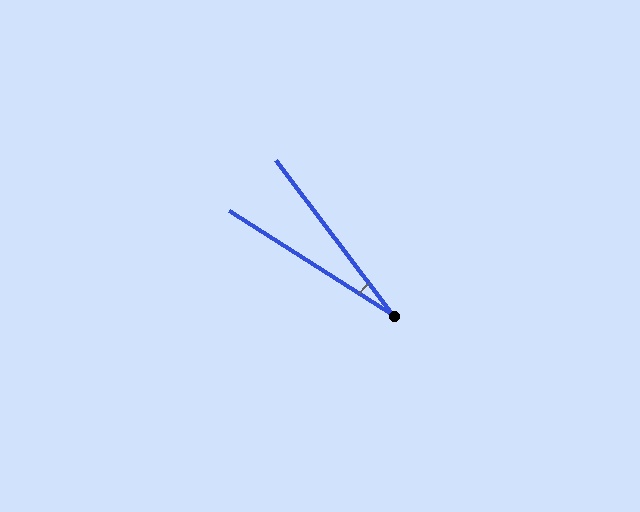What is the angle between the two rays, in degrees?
Approximately 21 degrees.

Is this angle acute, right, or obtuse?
It is acute.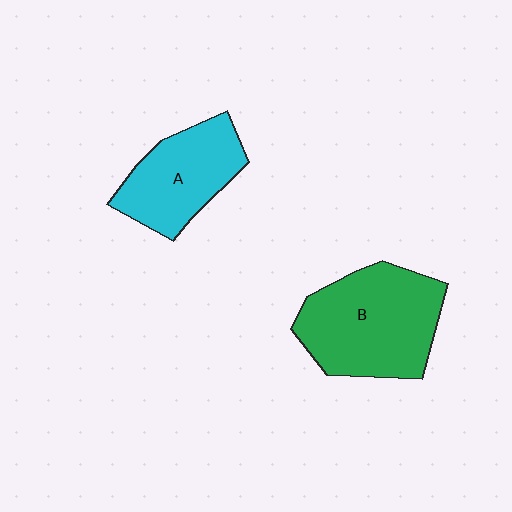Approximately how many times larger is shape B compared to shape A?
Approximately 1.4 times.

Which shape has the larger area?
Shape B (green).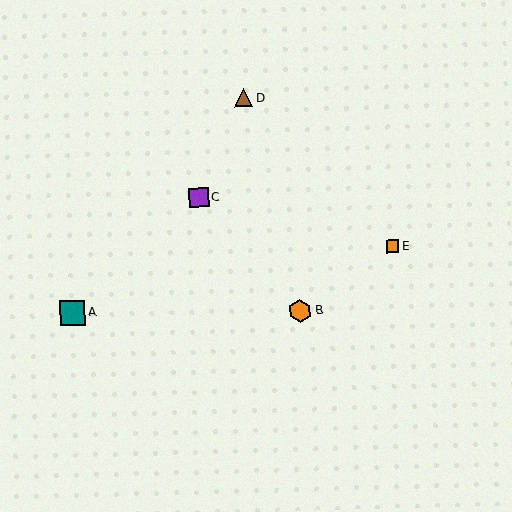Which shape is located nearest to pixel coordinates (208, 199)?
The purple square (labeled C) at (199, 197) is nearest to that location.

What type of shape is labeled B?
Shape B is an orange hexagon.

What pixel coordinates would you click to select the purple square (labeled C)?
Click at (199, 197) to select the purple square C.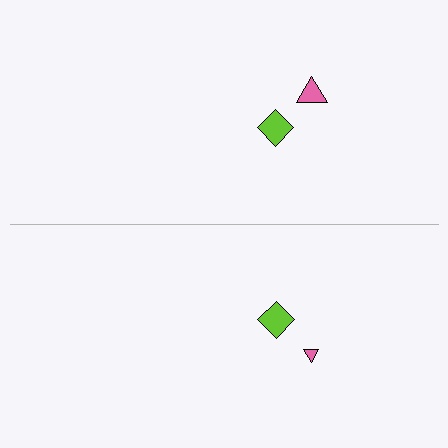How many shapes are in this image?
There are 4 shapes in this image.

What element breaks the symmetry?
The pink triangle on the bottom side has a different size than its mirror counterpart.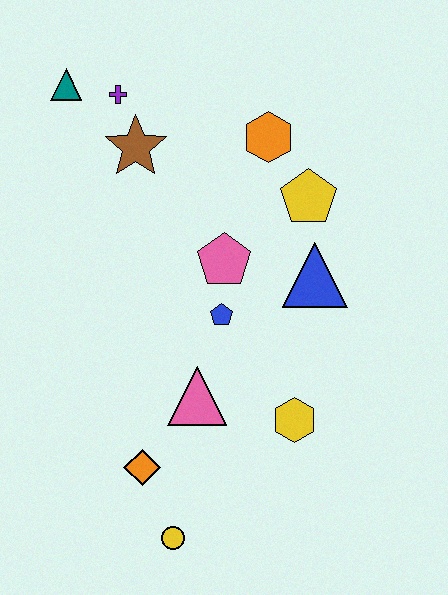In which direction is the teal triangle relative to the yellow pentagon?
The teal triangle is to the left of the yellow pentagon.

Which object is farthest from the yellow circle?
The teal triangle is farthest from the yellow circle.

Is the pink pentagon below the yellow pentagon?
Yes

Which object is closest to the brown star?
The purple cross is closest to the brown star.